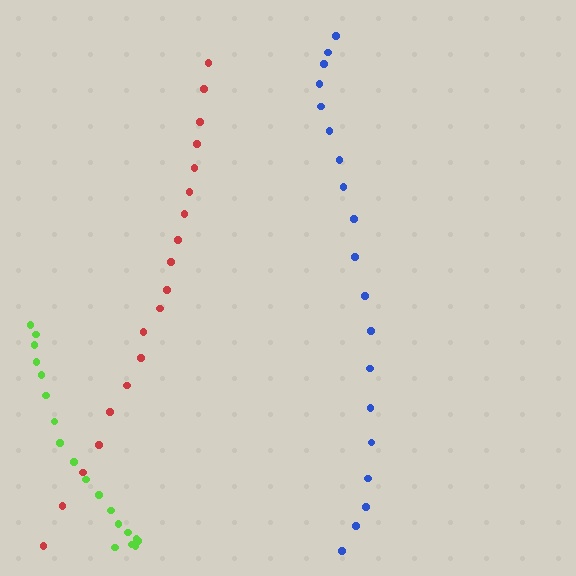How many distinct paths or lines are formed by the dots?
There are 3 distinct paths.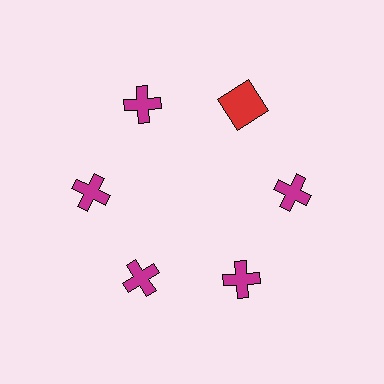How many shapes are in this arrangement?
There are 6 shapes arranged in a ring pattern.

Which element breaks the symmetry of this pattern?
The red square at roughly the 1 o'clock position breaks the symmetry. All other shapes are magenta crosses.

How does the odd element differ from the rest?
It differs in both color (red instead of magenta) and shape (square instead of cross).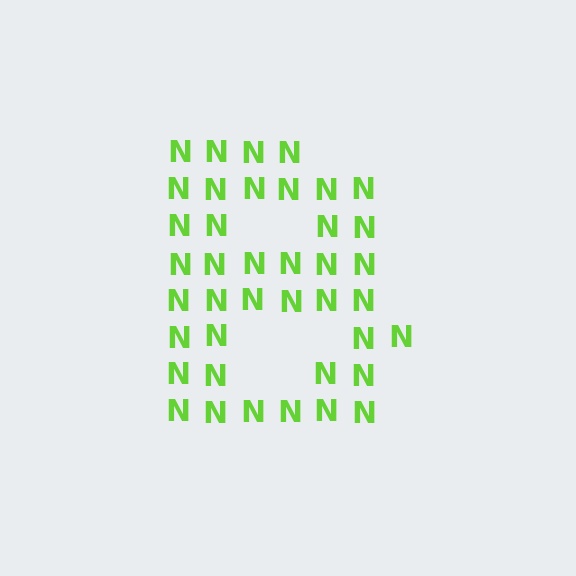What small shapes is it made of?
It is made of small letter N's.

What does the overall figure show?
The overall figure shows the letter B.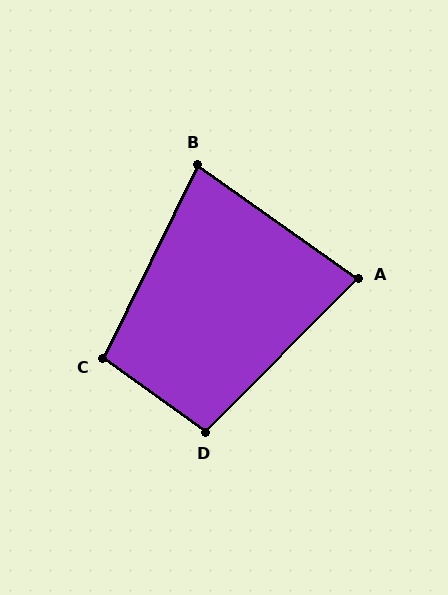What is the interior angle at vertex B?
Approximately 81 degrees (acute).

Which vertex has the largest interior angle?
C, at approximately 99 degrees.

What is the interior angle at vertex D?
Approximately 99 degrees (obtuse).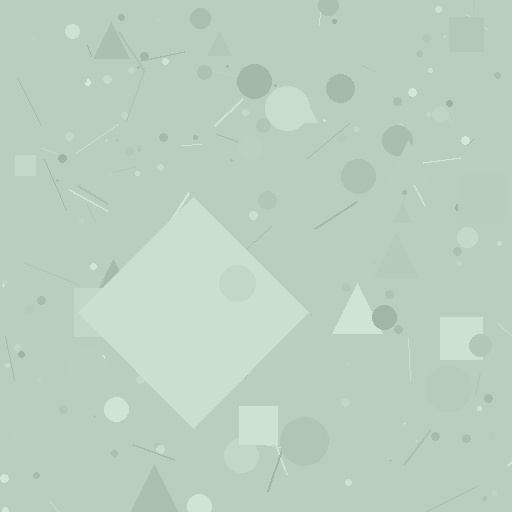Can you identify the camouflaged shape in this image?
The camouflaged shape is a diamond.